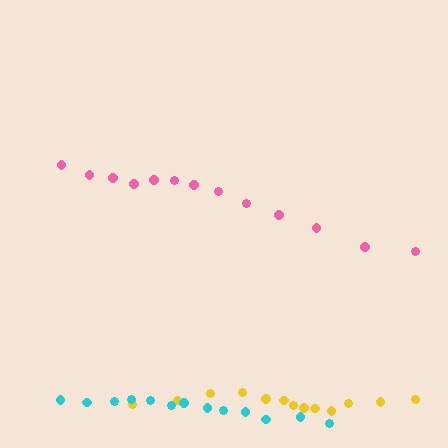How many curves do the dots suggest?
There are 3 distinct paths.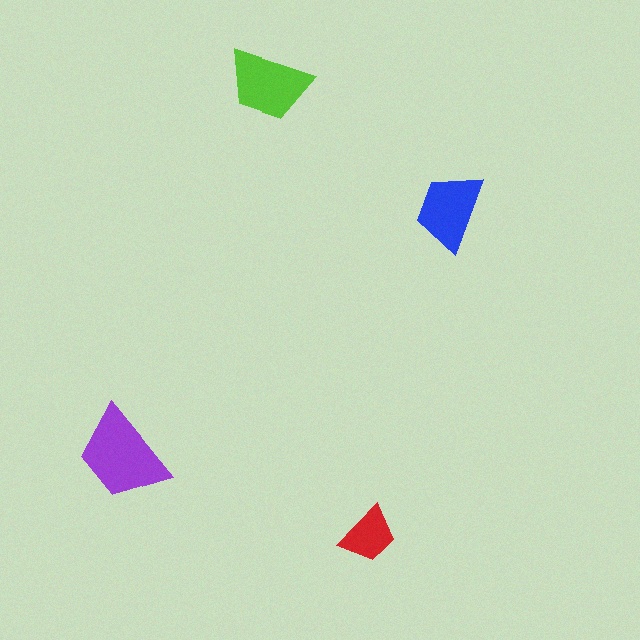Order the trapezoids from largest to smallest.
the purple one, the lime one, the blue one, the red one.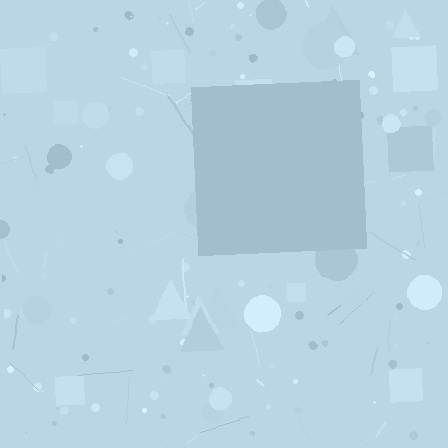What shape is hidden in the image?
A square is hidden in the image.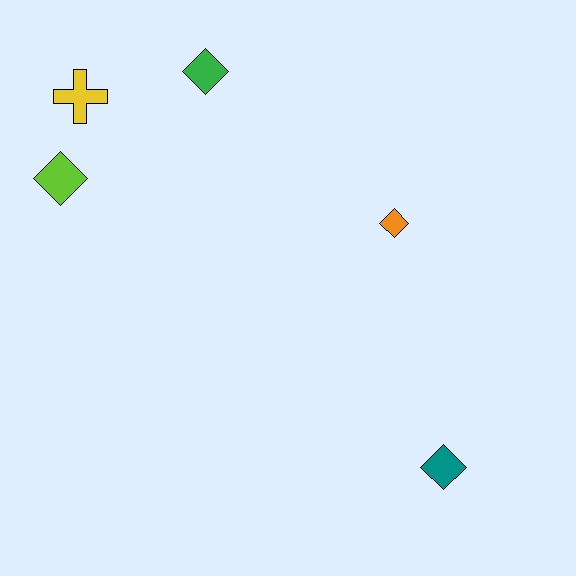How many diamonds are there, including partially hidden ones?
There are 4 diamonds.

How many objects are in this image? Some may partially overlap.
There are 5 objects.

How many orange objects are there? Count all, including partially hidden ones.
There is 1 orange object.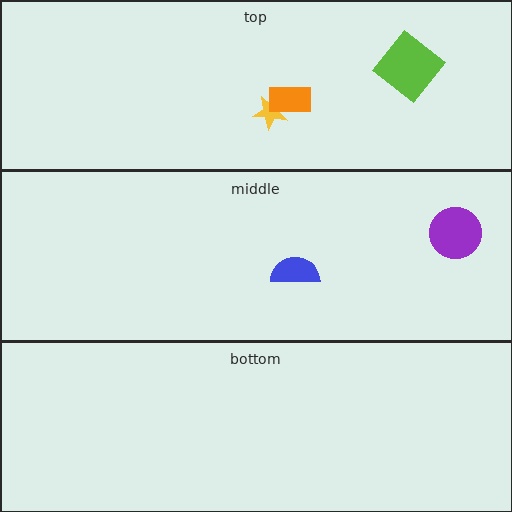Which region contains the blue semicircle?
The middle region.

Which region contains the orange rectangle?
The top region.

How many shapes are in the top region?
3.